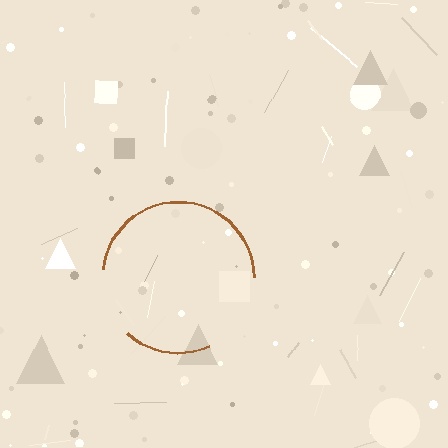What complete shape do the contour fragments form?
The contour fragments form a circle.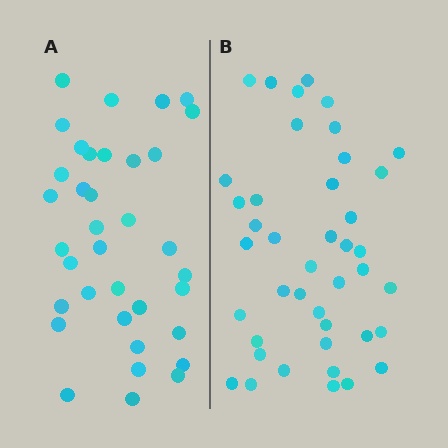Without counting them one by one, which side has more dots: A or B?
Region B (the right region) has more dots.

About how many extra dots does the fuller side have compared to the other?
Region B has about 6 more dots than region A.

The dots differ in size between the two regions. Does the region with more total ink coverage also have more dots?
No. Region A has more total ink coverage because its dots are larger, but region B actually contains more individual dots. Total area can be misleading — the number of items is what matters here.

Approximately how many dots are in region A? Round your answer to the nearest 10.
About 40 dots. (The exact count is 36, which rounds to 40.)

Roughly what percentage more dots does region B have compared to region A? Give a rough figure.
About 15% more.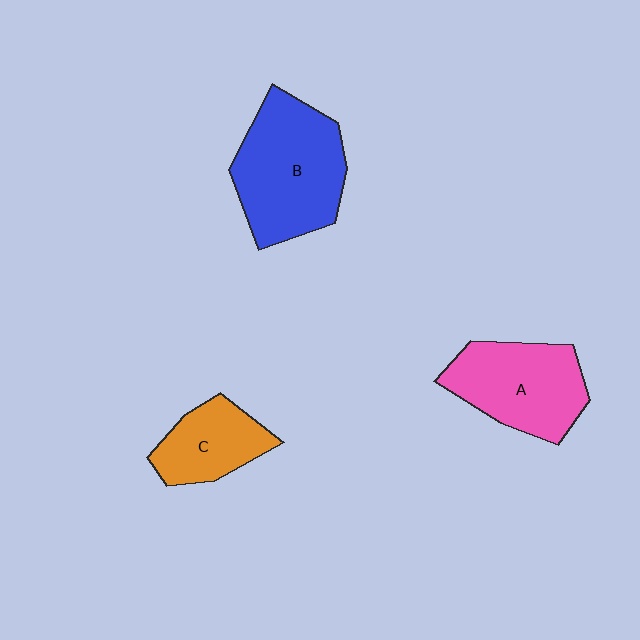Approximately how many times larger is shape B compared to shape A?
Approximately 1.2 times.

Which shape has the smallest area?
Shape C (orange).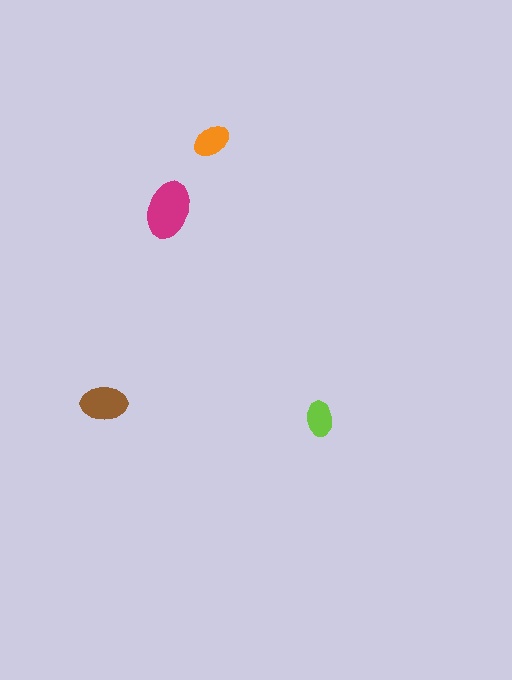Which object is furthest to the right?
The lime ellipse is rightmost.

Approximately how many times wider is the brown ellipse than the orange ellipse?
About 1.5 times wider.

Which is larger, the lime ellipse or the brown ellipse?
The brown one.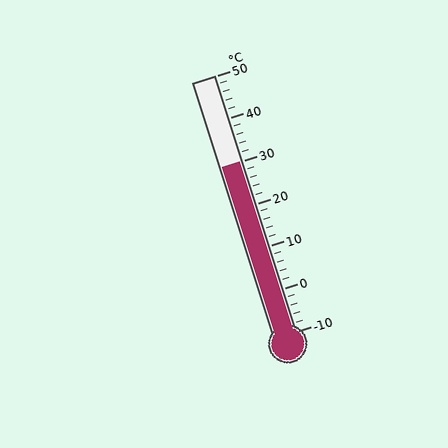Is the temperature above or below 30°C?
The temperature is at 30°C.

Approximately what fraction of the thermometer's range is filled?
The thermometer is filled to approximately 65% of its range.